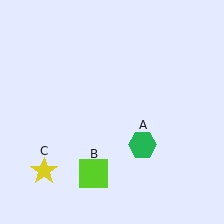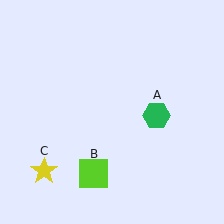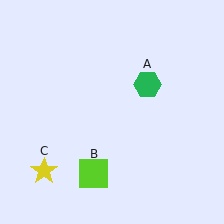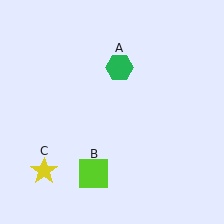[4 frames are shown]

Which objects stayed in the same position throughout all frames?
Lime square (object B) and yellow star (object C) remained stationary.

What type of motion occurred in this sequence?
The green hexagon (object A) rotated counterclockwise around the center of the scene.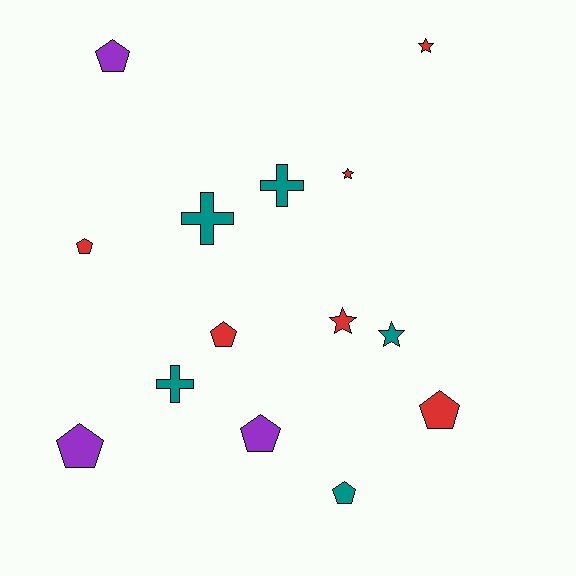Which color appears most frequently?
Red, with 6 objects.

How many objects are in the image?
There are 14 objects.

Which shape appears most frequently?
Pentagon, with 7 objects.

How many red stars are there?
There are 3 red stars.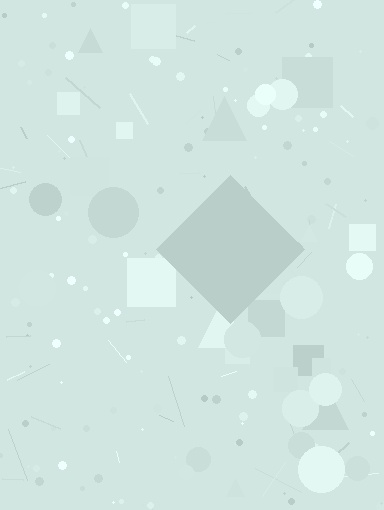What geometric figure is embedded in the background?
A diamond is embedded in the background.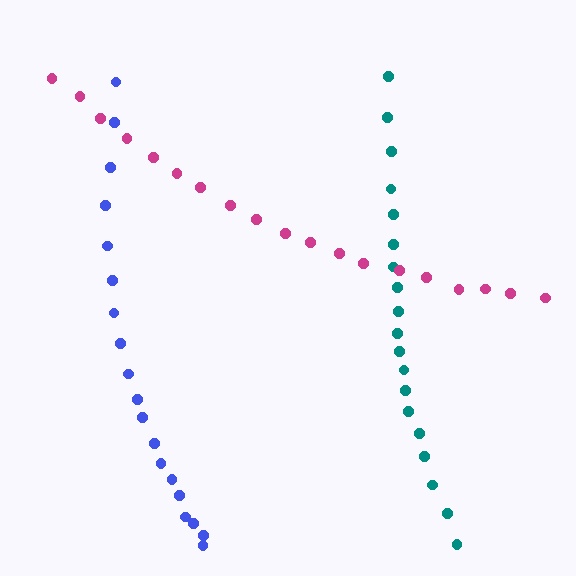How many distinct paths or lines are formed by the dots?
There are 3 distinct paths.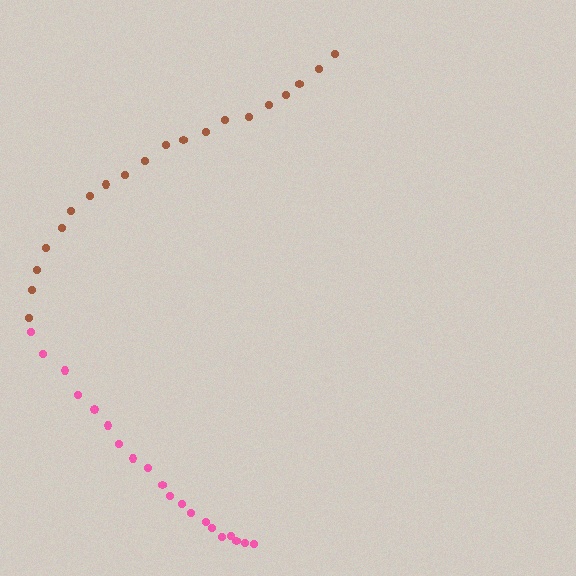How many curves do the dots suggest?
There are 2 distinct paths.